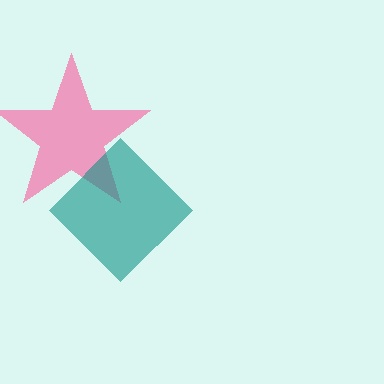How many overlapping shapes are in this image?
There are 2 overlapping shapes in the image.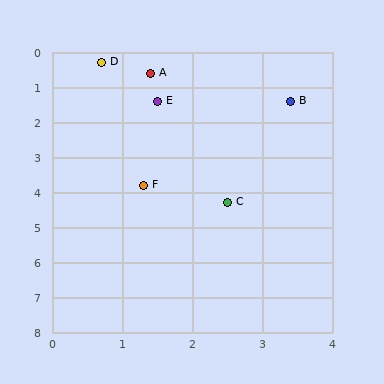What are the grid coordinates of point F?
Point F is at approximately (1.3, 3.8).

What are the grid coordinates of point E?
Point E is at approximately (1.5, 1.4).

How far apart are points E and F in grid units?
Points E and F are about 2.4 grid units apart.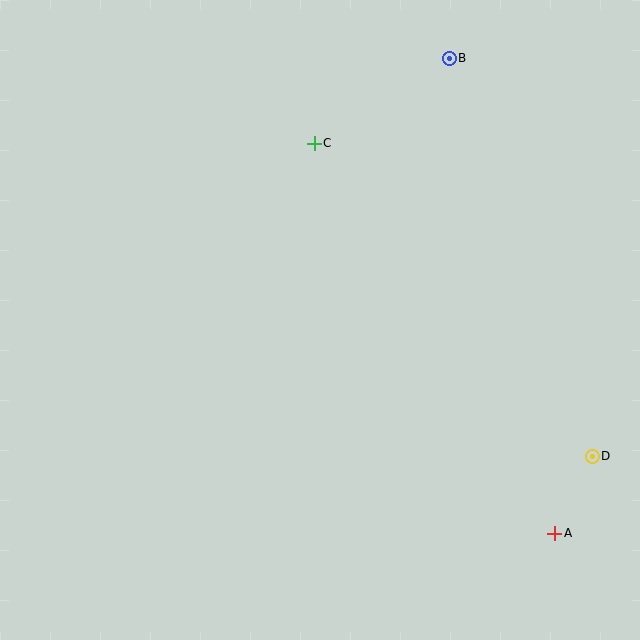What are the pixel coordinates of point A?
Point A is at (555, 533).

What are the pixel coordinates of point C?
Point C is at (314, 143).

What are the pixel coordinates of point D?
Point D is at (592, 456).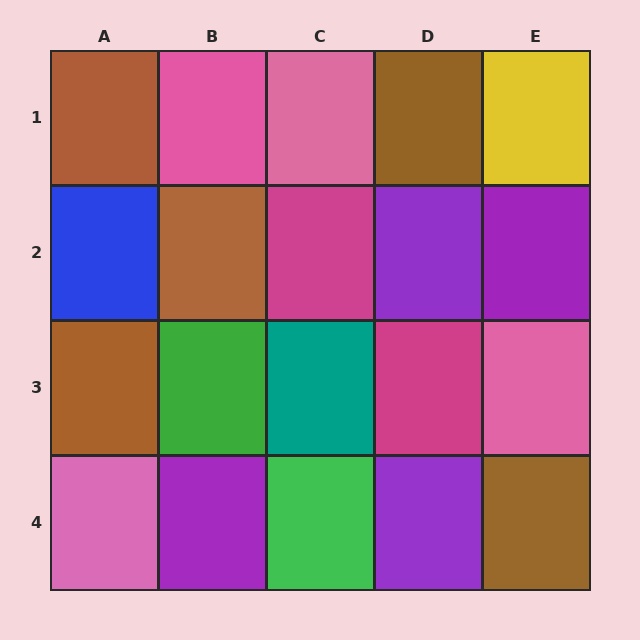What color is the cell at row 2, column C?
Magenta.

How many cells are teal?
1 cell is teal.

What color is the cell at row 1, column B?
Pink.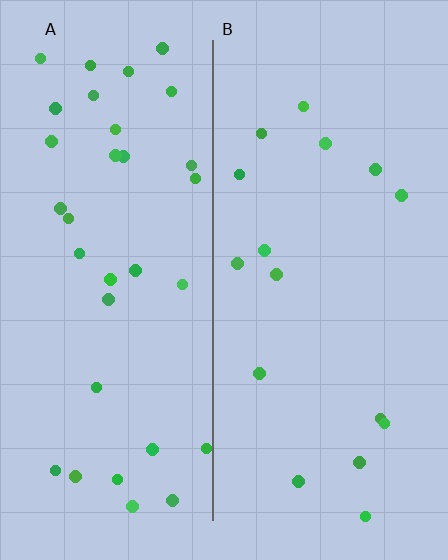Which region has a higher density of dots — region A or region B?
A (the left).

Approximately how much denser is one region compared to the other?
Approximately 2.1× — region A over region B.